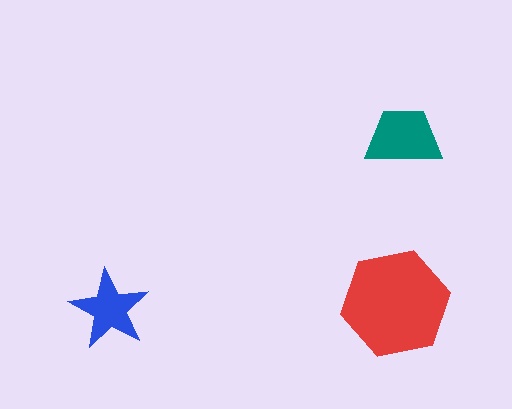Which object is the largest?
The red hexagon.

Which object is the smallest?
The blue star.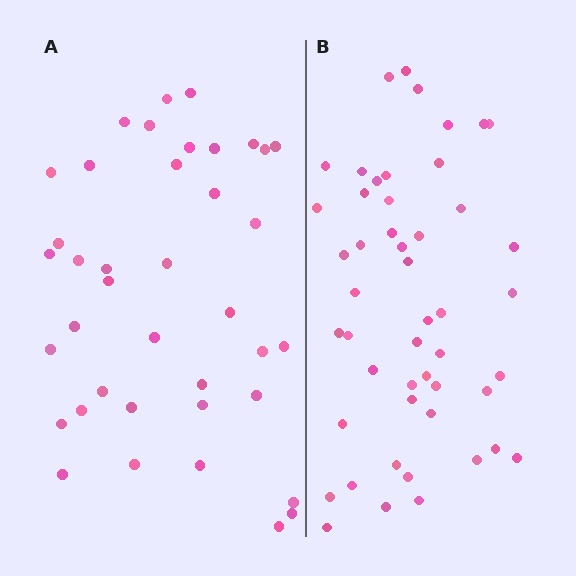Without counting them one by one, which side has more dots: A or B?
Region B (the right region) has more dots.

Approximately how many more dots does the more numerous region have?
Region B has roughly 10 or so more dots than region A.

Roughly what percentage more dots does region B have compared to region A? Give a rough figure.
About 25% more.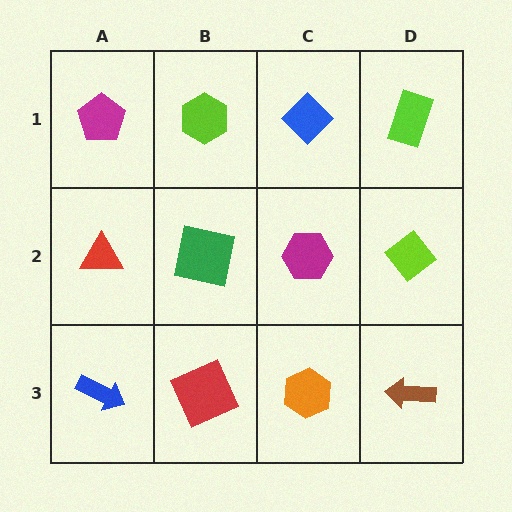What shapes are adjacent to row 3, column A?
A red triangle (row 2, column A), a red square (row 3, column B).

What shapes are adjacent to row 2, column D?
A lime rectangle (row 1, column D), a brown arrow (row 3, column D), a magenta hexagon (row 2, column C).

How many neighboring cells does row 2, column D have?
3.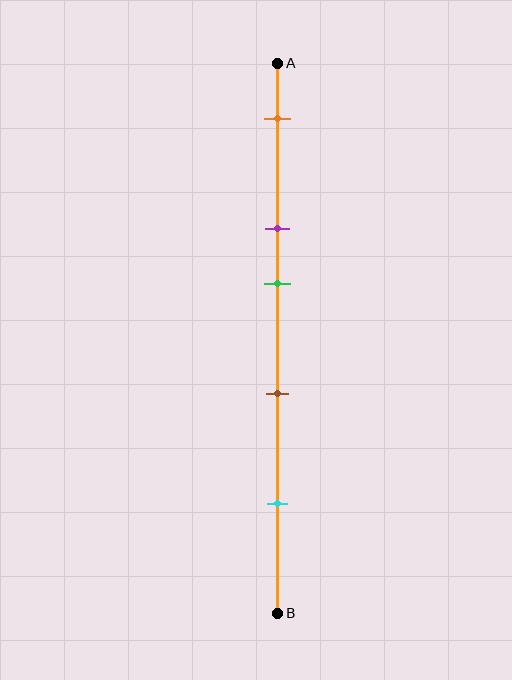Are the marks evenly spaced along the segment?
No, the marks are not evenly spaced.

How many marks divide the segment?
There are 5 marks dividing the segment.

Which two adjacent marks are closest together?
The purple and green marks are the closest adjacent pair.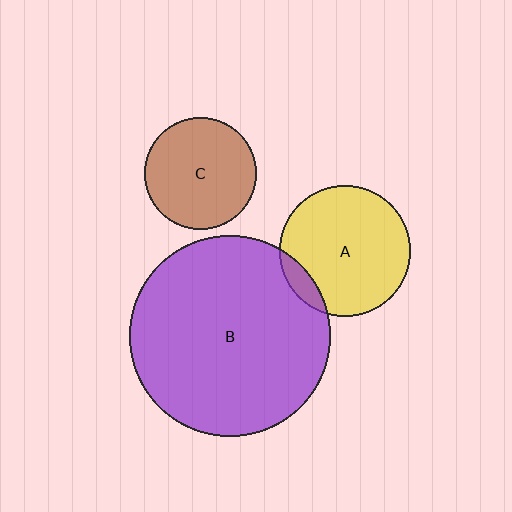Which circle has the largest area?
Circle B (purple).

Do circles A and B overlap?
Yes.